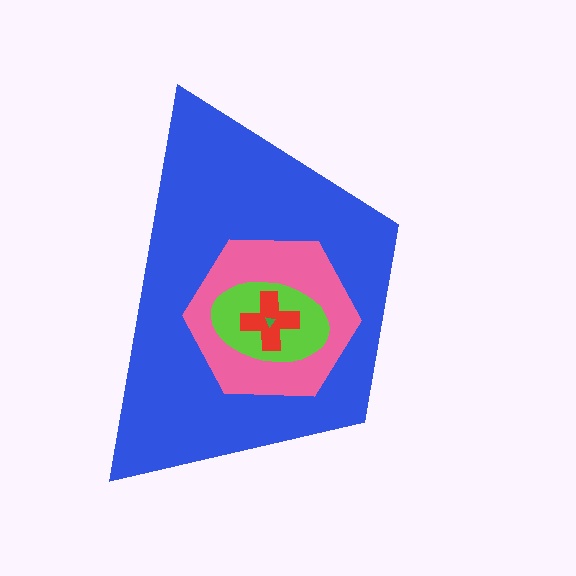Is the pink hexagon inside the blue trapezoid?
Yes.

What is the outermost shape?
The blue trapezoid.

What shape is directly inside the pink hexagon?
The lime ellipse.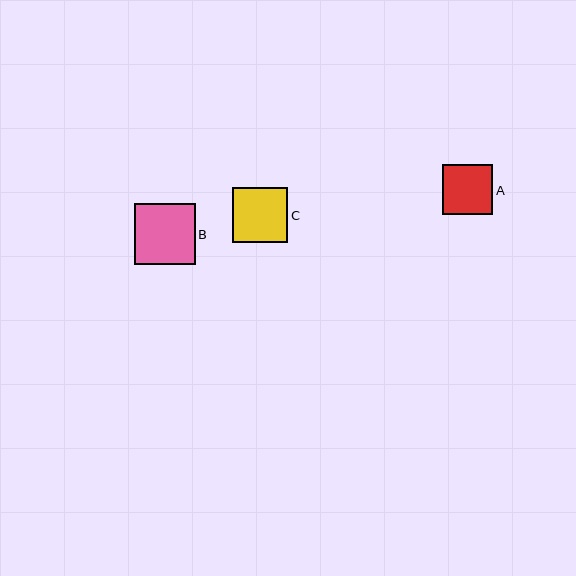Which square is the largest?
Square B is the largest with a size of approximately 61 pixels.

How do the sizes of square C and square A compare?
Square C and square A are approximately the same size.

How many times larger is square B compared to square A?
Square B is approximately 1.2 times the size of square A.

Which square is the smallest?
Square A is the smallest with a size of approximately 51 pixels.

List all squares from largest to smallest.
From largest to smallest: B, C, A.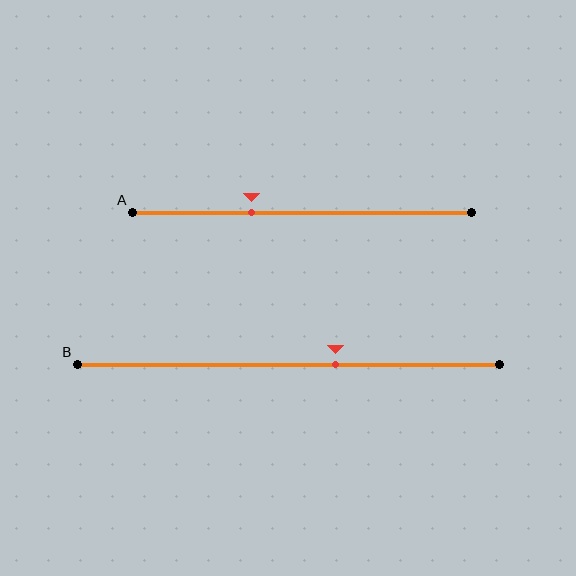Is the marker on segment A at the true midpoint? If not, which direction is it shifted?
No, the marker on segment A is shifted to the left by about 15% of the segment length.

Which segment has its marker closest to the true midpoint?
Segment B has its marker closest to the true midpoint.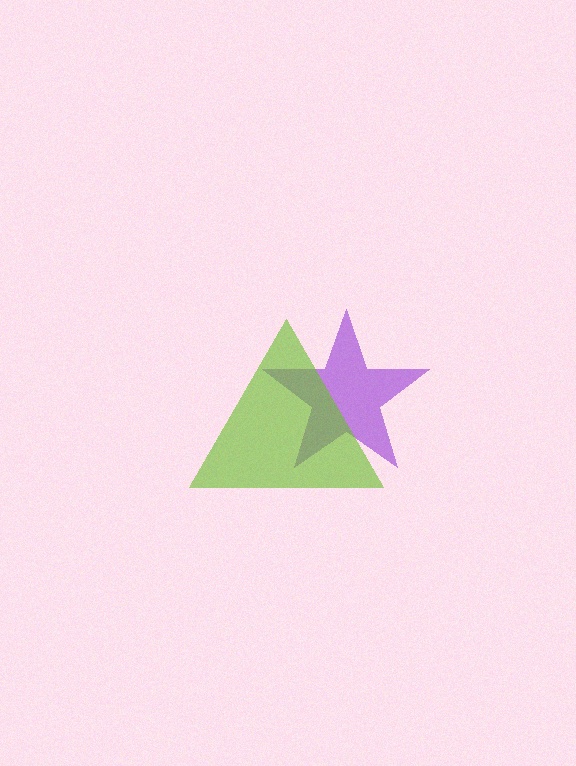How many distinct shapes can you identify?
There are 2 distinct shapes: a purple star, a lime triangle.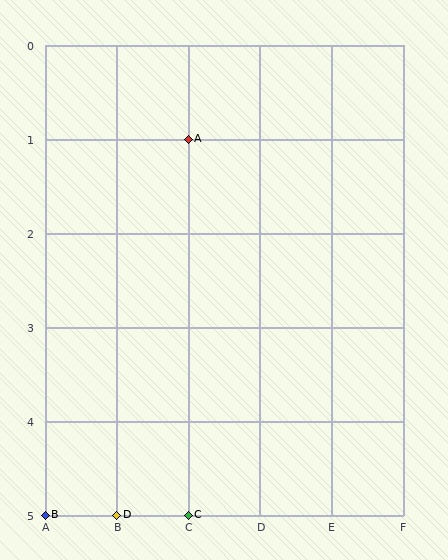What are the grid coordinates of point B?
Point B is at grid coordinates (A, 5).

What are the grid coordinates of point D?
Point D is at grid coordinates (B, 5).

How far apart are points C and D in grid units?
Points C and D are 1 column apart.